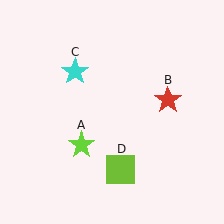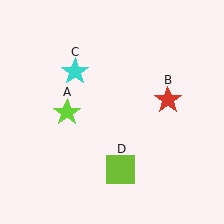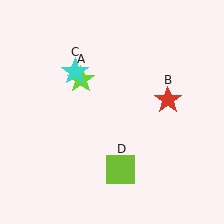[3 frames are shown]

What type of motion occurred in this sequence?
The lime star (object A) rotated clockwise around the center of the scene.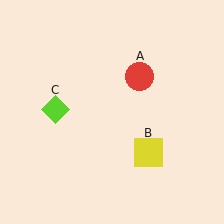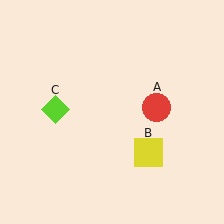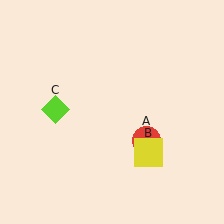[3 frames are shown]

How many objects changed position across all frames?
1 object changed position: red circle (object A).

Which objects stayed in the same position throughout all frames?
Yellow square (object B) and lime diamond (object C) remained stationary.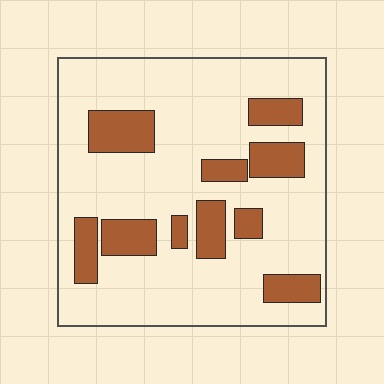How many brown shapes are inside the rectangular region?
10.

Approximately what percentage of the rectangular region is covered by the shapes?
Approximately 20%.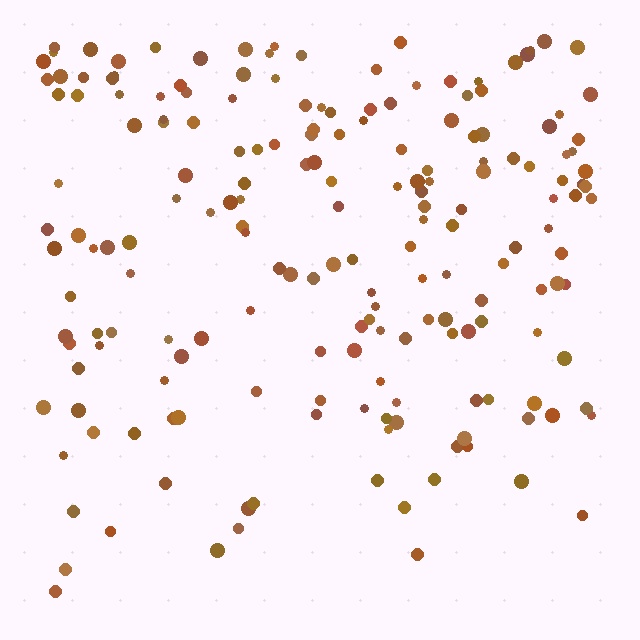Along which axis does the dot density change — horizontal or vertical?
Vertical.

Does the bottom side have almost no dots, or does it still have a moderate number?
Still a moderate number, just noticeably fewer than the top.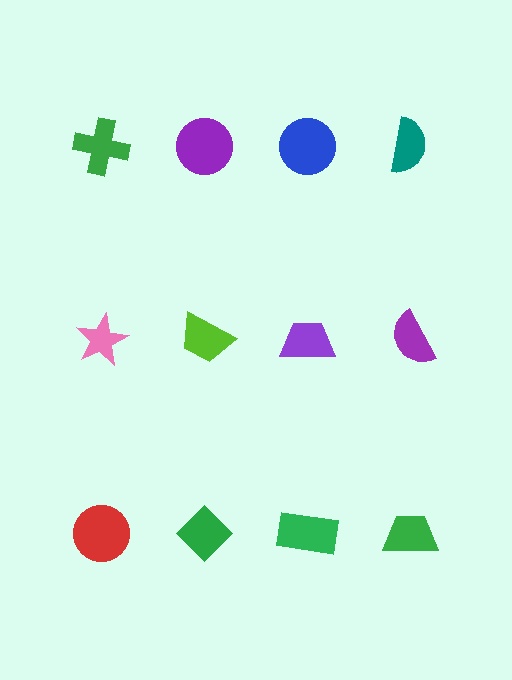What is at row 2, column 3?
A purple trapezoid.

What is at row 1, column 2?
A purple circle.